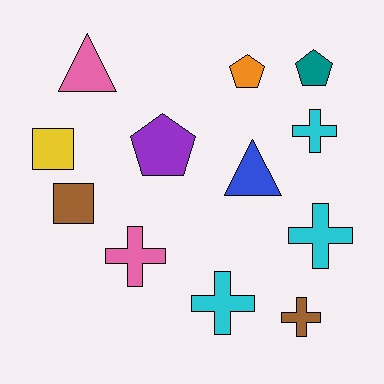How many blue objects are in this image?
There is 1 blue object.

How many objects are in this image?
There are 12 objects.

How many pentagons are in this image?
There are 3 pentagons.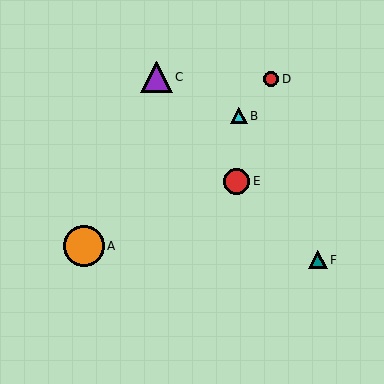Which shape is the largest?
The orange circle (labeled A) is the largest.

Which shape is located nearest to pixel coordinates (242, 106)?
The cyan triangle (labeled B) at (239, 116) is nearest to that location.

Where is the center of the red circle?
The center of the red circle is at (237, 181).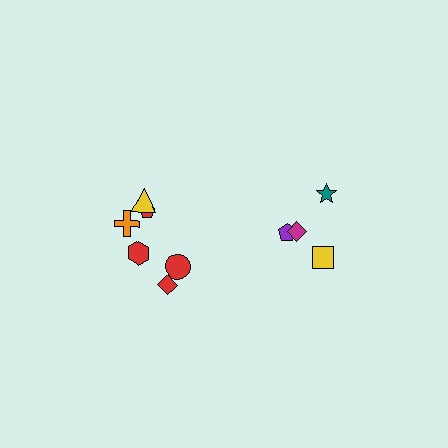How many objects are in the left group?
There are 6 objects.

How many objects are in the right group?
There are 4 objects.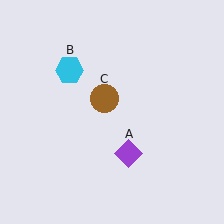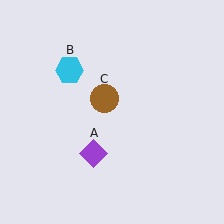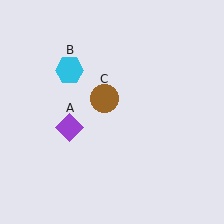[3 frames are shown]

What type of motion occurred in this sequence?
The purple diamond (object A) rotated clockwise around the center of the scene.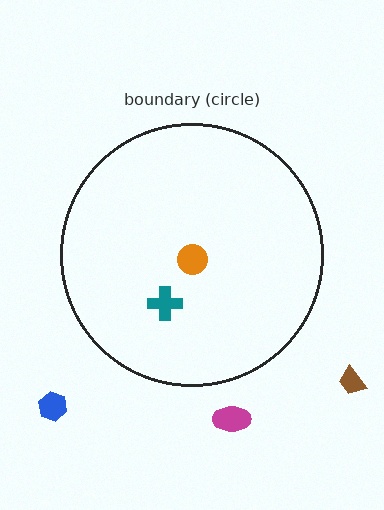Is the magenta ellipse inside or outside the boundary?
Outside.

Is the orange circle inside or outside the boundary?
Inside.